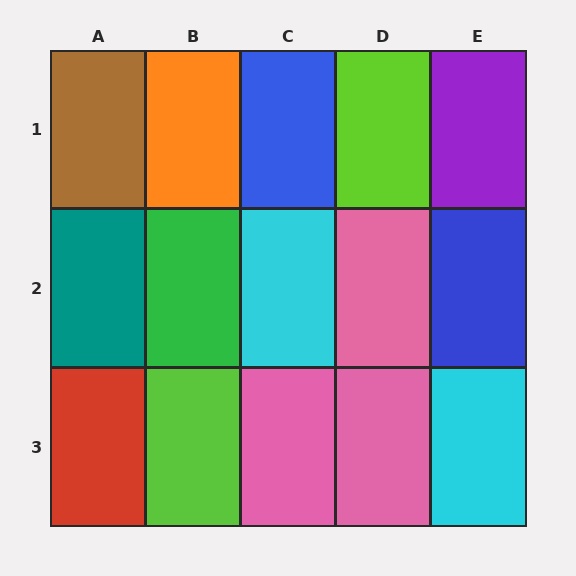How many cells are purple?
1 cell is purple.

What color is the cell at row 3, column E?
Cyan.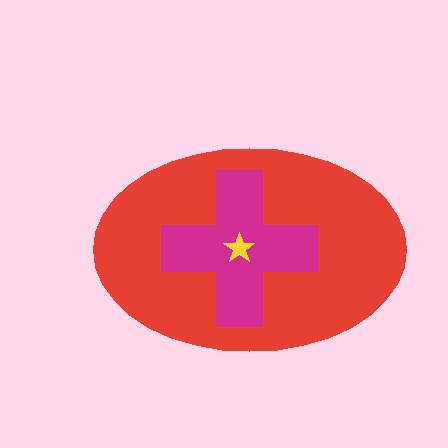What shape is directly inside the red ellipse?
The magenta cross.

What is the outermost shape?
The red ellipse.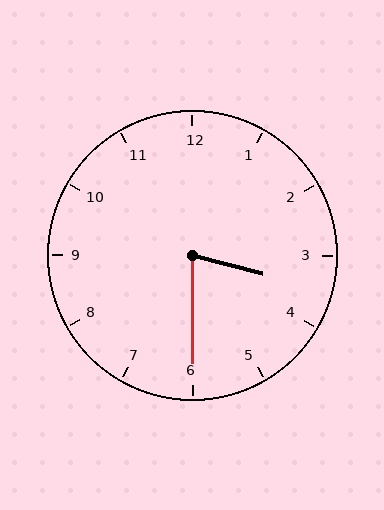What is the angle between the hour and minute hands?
Approximately 75 degrees.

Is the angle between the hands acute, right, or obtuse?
It is acute.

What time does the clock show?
3:30.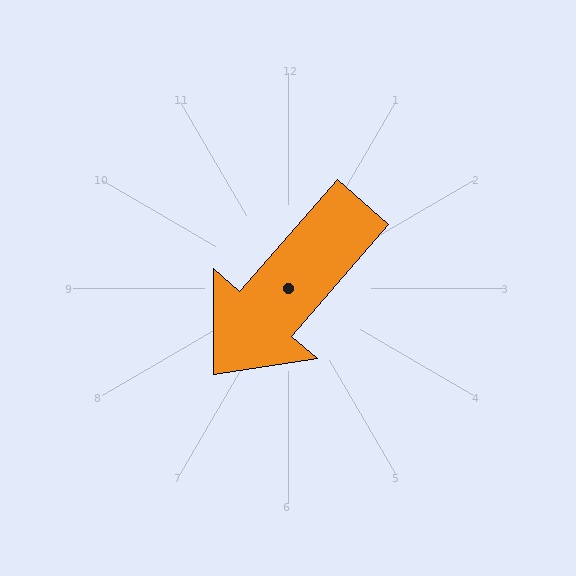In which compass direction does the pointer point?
Southwest.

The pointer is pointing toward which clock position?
Roughly 7 o'clock.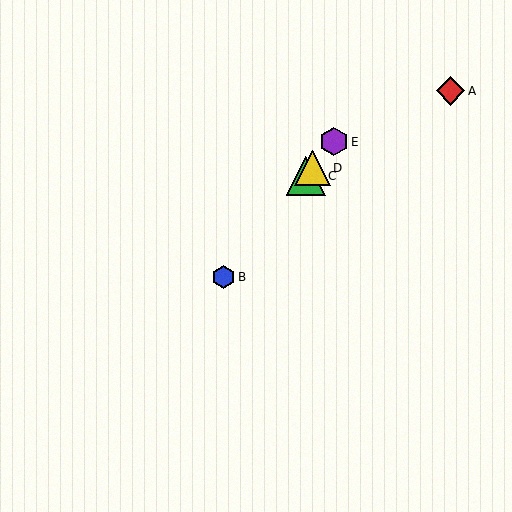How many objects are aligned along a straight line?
4 objects (B, C, D, E) are aligned along a straight line.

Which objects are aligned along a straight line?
Objects B, C, D, E are aligned along a straight line.